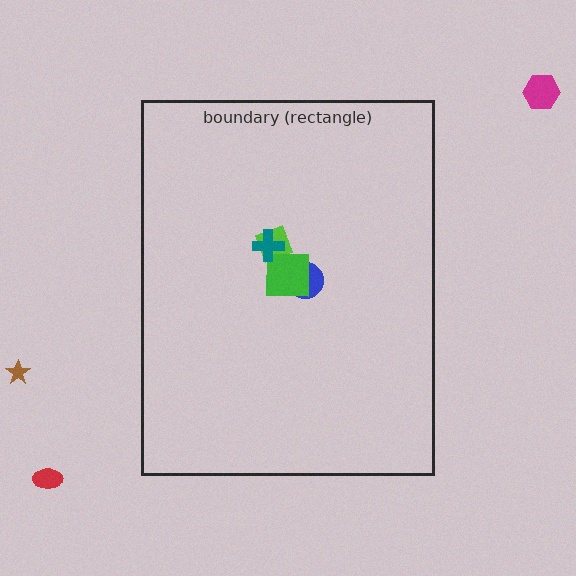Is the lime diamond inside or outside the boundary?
Inside.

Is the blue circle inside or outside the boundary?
Inside.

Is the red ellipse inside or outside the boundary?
Outside.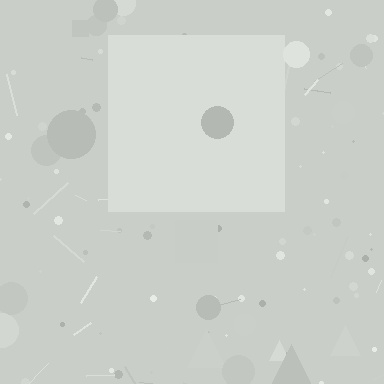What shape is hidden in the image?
A square is hidden in the image.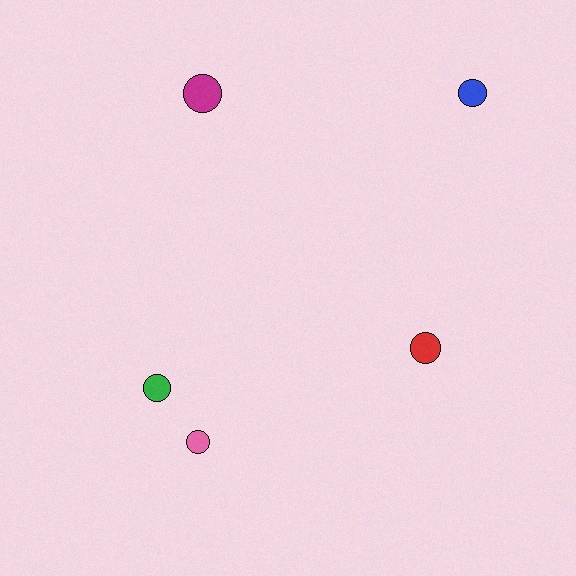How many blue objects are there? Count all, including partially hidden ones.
There is 1 blue object.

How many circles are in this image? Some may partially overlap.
There are 5 circles.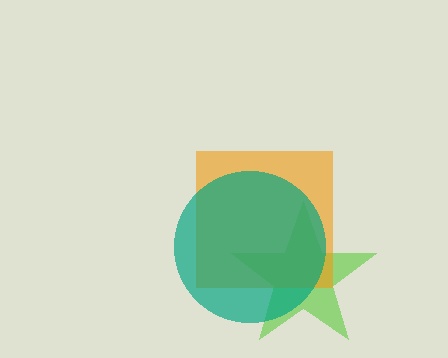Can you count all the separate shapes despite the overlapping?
Yes, there are 3 separate shapes.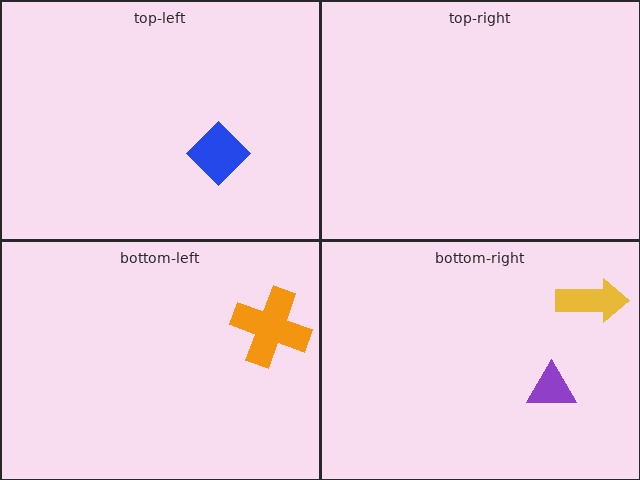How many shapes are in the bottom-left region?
1.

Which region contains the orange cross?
The bottom-left region.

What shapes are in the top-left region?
The blue diamond.